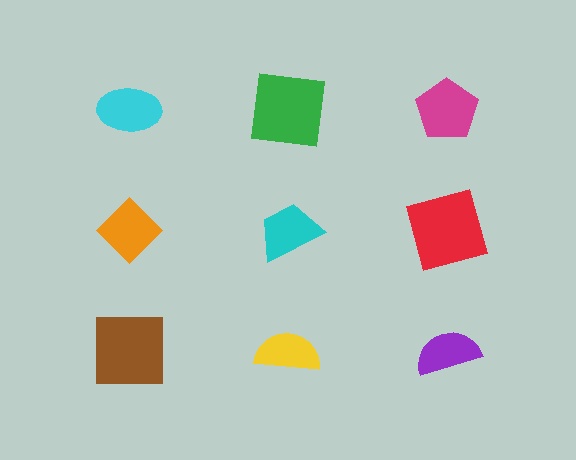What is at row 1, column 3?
A magenta pentagon.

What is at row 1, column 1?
A cyan ellipse.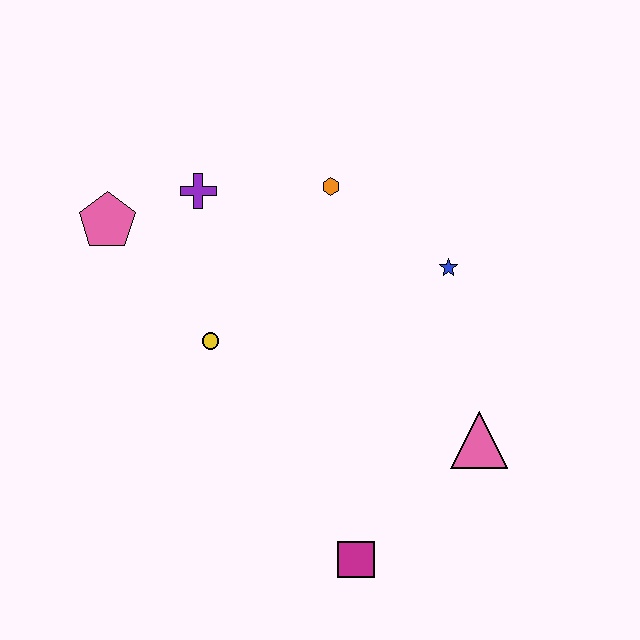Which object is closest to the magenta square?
The pink triangle is closest to the magenta square.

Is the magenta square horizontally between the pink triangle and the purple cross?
Yes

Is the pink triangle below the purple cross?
Yes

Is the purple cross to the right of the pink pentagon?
Yes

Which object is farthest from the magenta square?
The pink pentagon is farthest from the magenta square.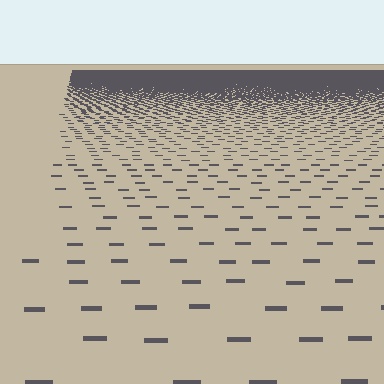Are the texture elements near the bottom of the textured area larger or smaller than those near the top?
Larger. Near the bottom, elements are closer to the viewer and appear at a bigger on-screen size.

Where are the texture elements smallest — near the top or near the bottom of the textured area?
Near the top.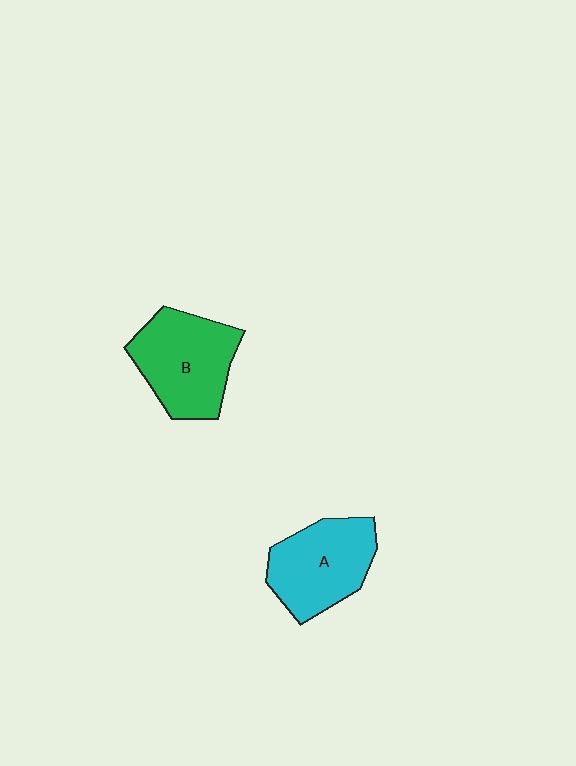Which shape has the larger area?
Shape B (green).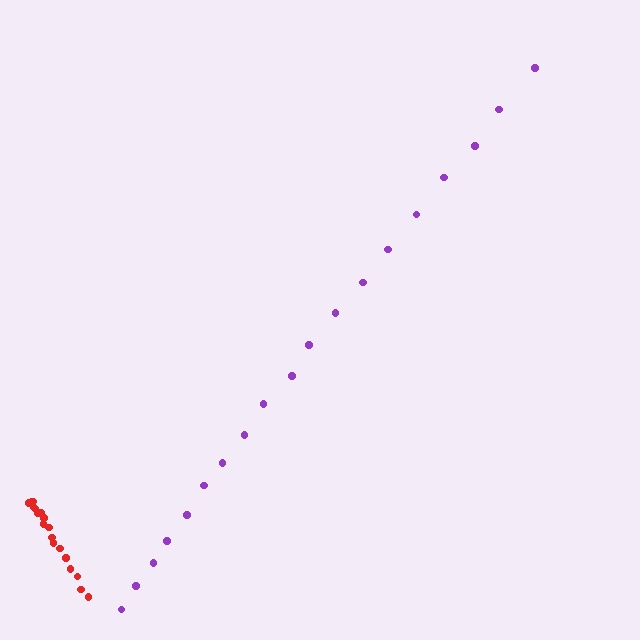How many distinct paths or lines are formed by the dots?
There are 2 distinct paths.